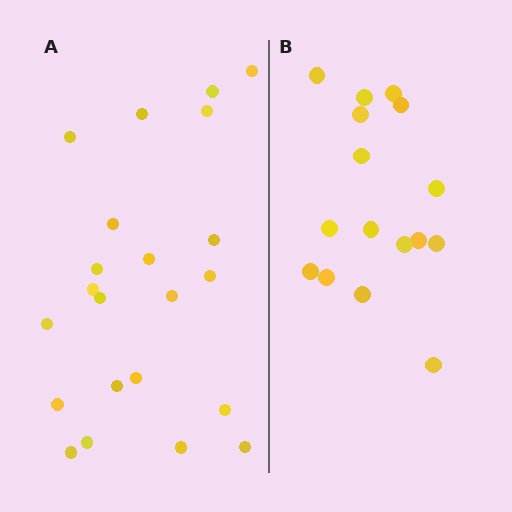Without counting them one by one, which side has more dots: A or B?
Region A (the left region) has more dots.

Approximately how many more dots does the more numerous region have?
Region A has about 6 more dots than region B.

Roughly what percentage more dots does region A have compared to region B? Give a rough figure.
About 40% more.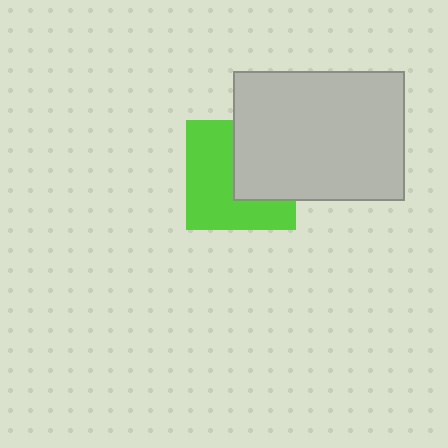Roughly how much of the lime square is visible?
About half of it is visible (roughly 58%).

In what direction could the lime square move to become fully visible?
The lime square could move left. That would shift it out from behind the light gray rectangle entirely.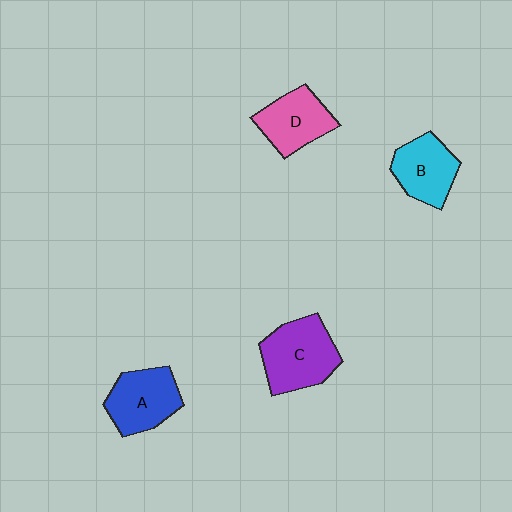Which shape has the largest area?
Shape C (purple).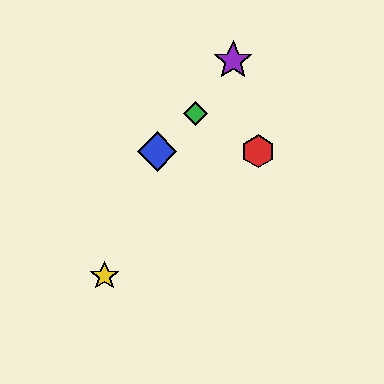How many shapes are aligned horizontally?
2 shapes (the red hexagon, the blue diamond) are aligned horizontally.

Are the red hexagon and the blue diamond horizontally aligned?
Yes, both are at y≈151.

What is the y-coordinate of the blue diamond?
The blue diamond is at y≈151.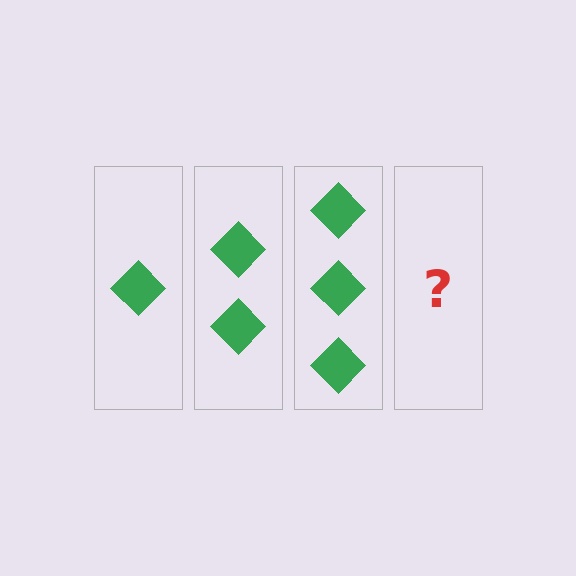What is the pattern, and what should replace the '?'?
The pattern is that each step adds one more diamond. The '?' should be 4 diamonds.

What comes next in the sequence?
The next element should be 4 diamonds.